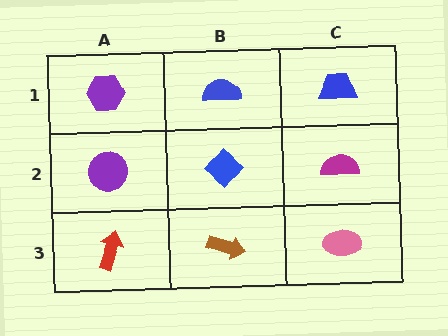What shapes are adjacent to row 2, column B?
A blue semicircle (row 1, column B), a brown arrow (row 3, column B), a purple circle (row 2, column A), a magenta semicircle (row 2, column C).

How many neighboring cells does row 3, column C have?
2.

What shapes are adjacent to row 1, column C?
A magenta semicircle (row 2, column C), a blue semicircle (row 1, column B).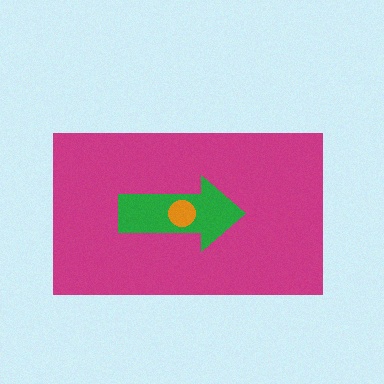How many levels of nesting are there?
3.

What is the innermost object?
The orange circle.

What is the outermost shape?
The magenta rectangle.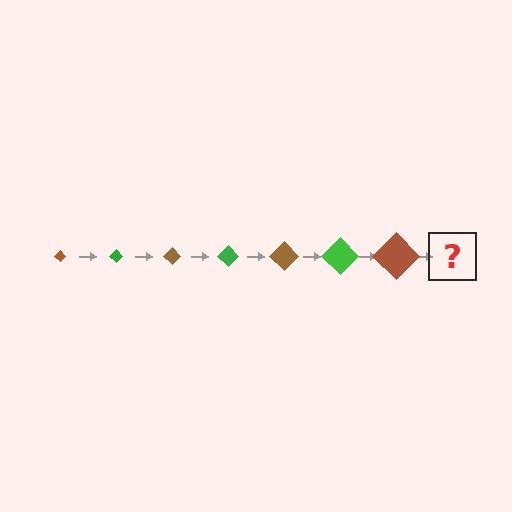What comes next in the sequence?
The next element should be a green diamond, larger than the previous one.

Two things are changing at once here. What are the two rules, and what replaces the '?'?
The two rules are that the diamond grows larger each step and the color cycles through brown and green. The '?' should be a green diamond, larger than the previous one.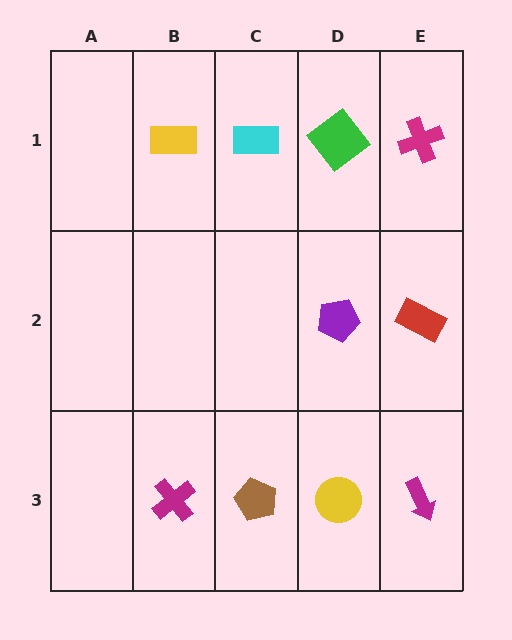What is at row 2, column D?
A purple pentagon.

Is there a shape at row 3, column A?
No, that cell is empty.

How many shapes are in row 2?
2 shapes.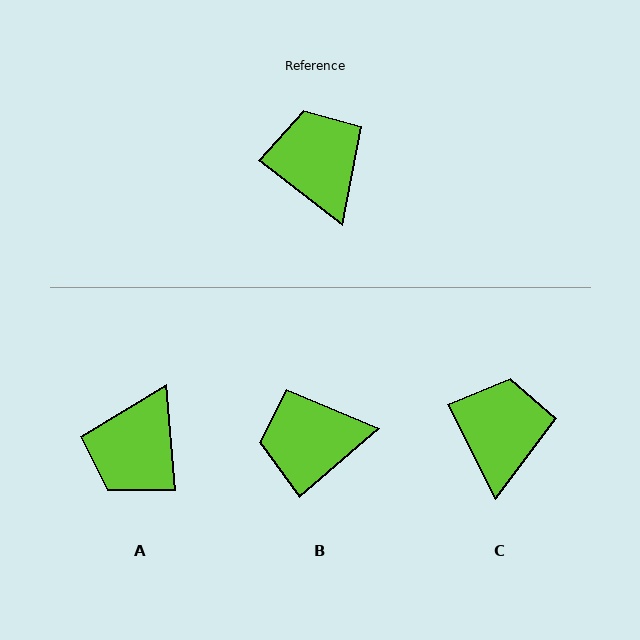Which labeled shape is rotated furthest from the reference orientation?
A, about 132 degrees away.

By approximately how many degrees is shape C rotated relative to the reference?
Approximately 26 degrees clockwise.